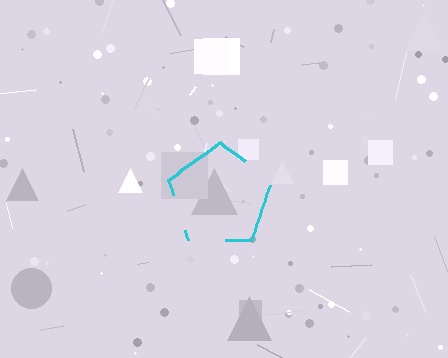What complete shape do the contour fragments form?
The contour fragments form a pentagon.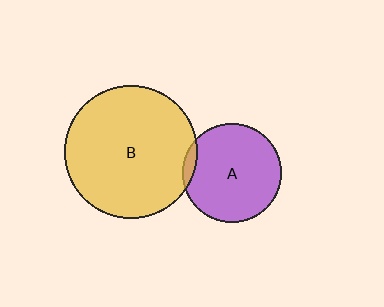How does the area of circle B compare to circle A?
Approximately 1.8 times.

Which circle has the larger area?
Circle B (yellow).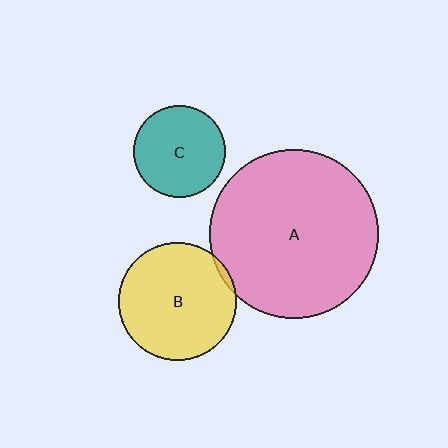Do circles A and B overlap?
Yes.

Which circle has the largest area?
Circle A (pink).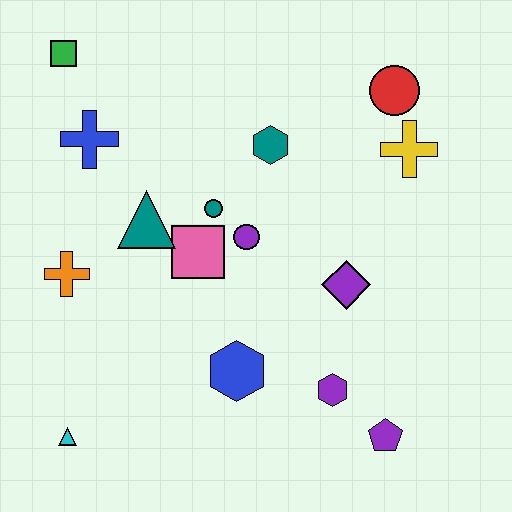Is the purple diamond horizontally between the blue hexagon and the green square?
No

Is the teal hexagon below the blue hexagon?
No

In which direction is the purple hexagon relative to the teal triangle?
The purple hexagon is to the right of the teal triangle.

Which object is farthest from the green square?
The purple pentagon is farthest from the green square.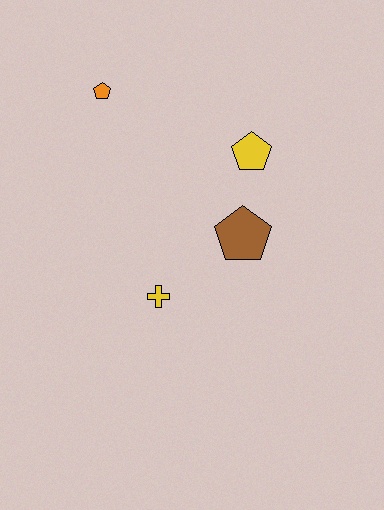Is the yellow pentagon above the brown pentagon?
Yes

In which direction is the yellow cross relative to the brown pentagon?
The yellow cross is to the left of the brown pentagon.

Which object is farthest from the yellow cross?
The orange pentagon is farthest from the yellow cross.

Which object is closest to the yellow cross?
The brown pentagon is closest to the yellow cross.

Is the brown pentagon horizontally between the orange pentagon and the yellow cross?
No